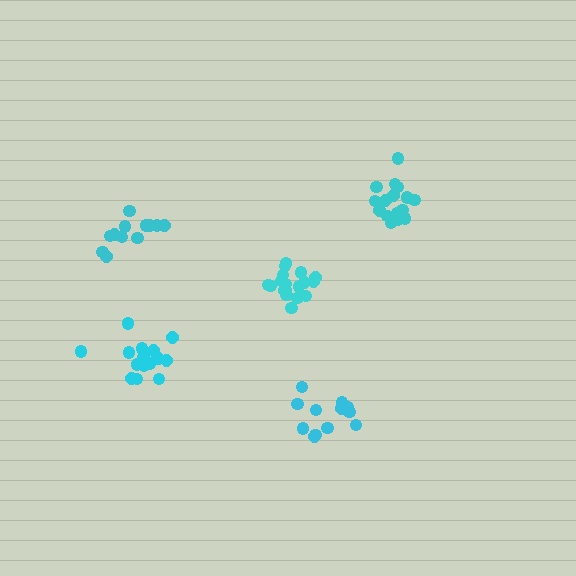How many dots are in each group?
Group 1: 13 dots, Group 2: 12 dots, Group 3: 17 dots, Group 4: 15 dots, Group 5: 18 dots (75 total).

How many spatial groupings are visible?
There are 5 spatial groupings.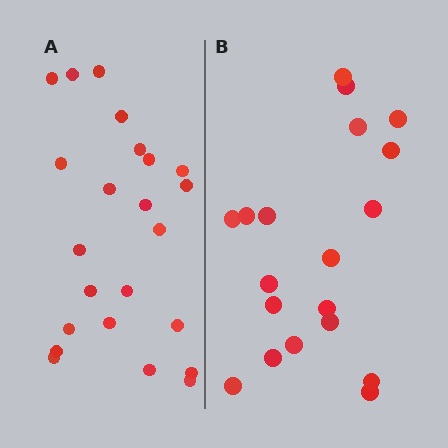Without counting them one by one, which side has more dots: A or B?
Region A (the left region) has more dots.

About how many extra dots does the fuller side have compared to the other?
Region A has about 4 more dots than region B.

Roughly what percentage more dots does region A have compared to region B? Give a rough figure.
About 20% more.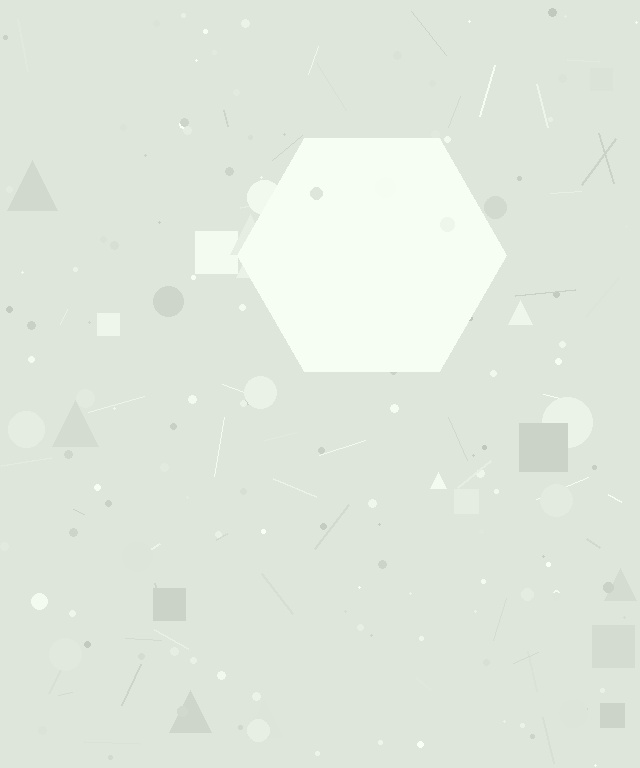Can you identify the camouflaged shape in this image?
The camouflaged shape is a hexagon.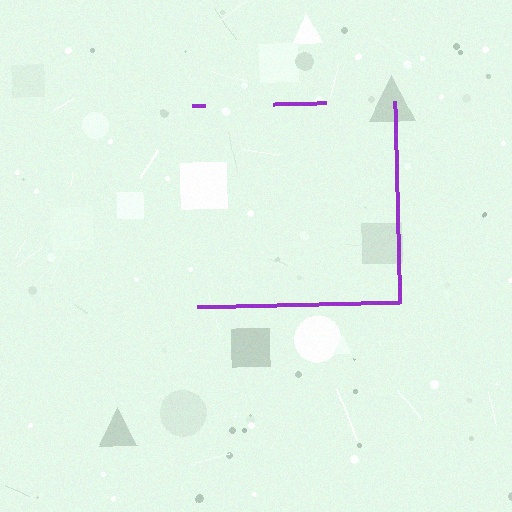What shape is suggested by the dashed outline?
The dashed outline suggests a square.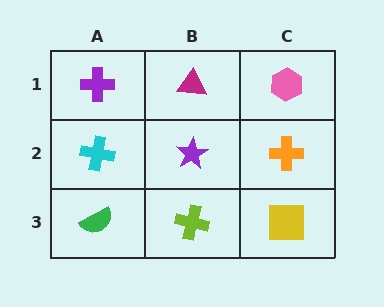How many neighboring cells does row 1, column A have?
2.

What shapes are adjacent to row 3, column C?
An orange cross (row 2, column C), a lime cross (row 3, column B).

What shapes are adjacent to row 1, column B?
A purple star (row 2, column B), a purple cross (row 1, column A), a pink hexagon (row 1, column C).